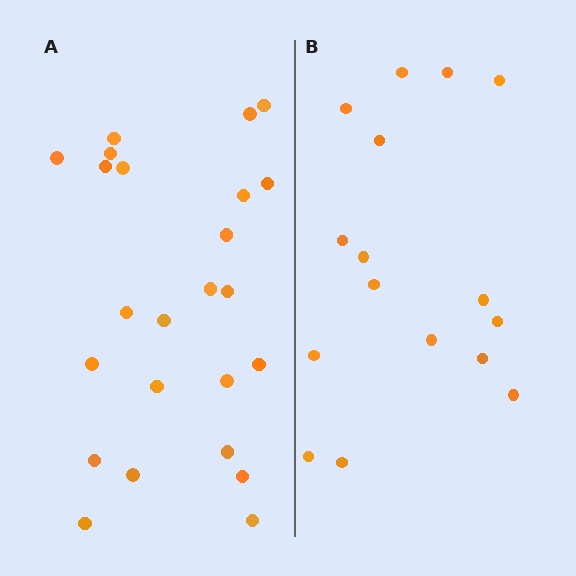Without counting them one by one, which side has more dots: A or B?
Region A (the left region) has more dots.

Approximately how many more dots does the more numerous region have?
Region A has roughly 8 or so more dots than region B.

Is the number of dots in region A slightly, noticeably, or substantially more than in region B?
Region A has substantially more. The ratio is roughly 1.5 to 1.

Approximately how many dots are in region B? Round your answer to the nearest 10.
About 20 dots. (The exact count is 16, which rounds to 20.)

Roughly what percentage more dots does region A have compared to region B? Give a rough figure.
About 50% more.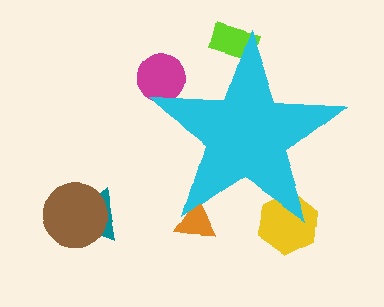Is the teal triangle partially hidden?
No, the teal triangle is fully visible.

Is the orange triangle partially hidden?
Yes, the orange triangle is partially hidden behind the cyan star.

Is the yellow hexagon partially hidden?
Yes, the yellow hexagon is partially hidden behind the cyan star.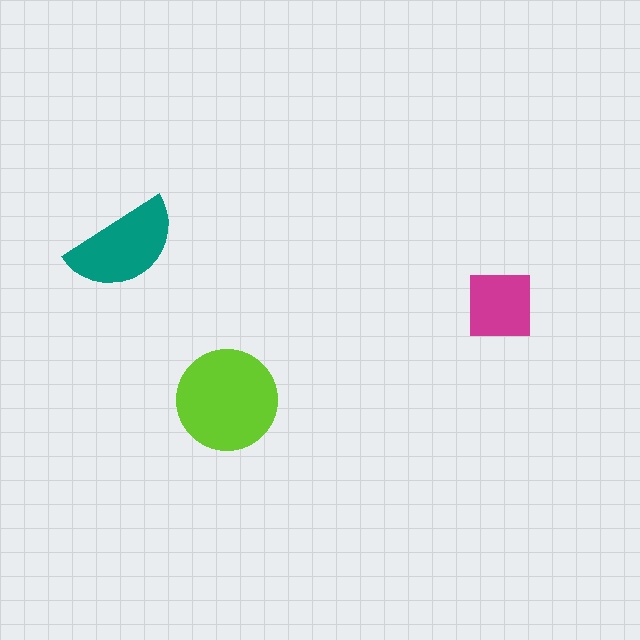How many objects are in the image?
There are 3 objects in the image.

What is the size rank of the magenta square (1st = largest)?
3rd.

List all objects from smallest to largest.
The magenta square, the teal semicircle, the lime circle.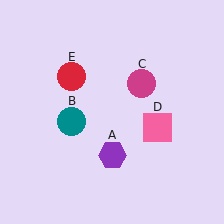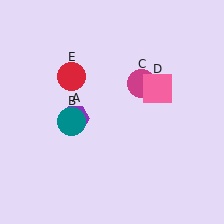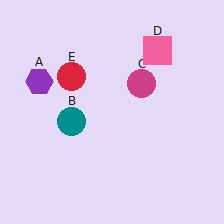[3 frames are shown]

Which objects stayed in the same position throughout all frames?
Teal circle (object B) and magenta circle (object C) and red circle (object E) remained stationary.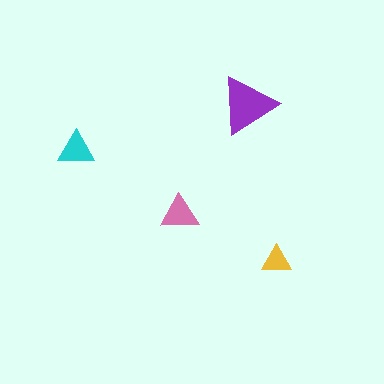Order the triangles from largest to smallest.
the purple one, the pink one, the cyan one, the yellow one.